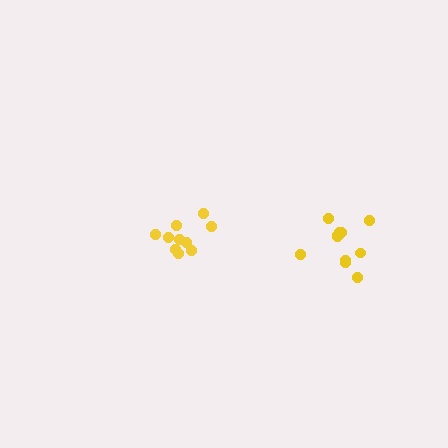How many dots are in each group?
Group 1: 11 dots, Group 2: 10 dots (21 total).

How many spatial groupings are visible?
There are 2 spatial groupings.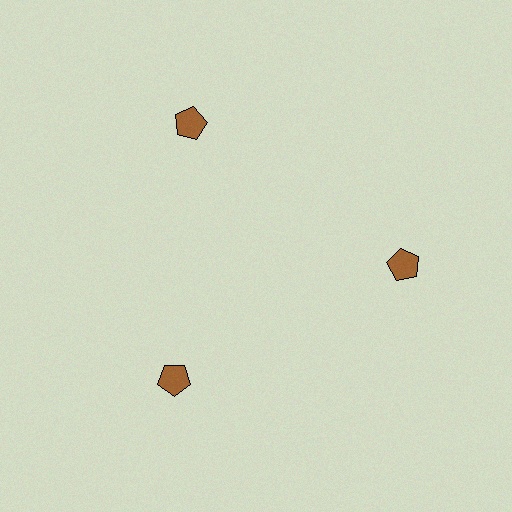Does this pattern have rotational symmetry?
Yes, this pattern has 3-fold rotational symmetry. It looks the same after rotating 120 degrees around the center.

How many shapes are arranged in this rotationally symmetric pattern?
There are 3 shapes, arranged in 3 groups of 1.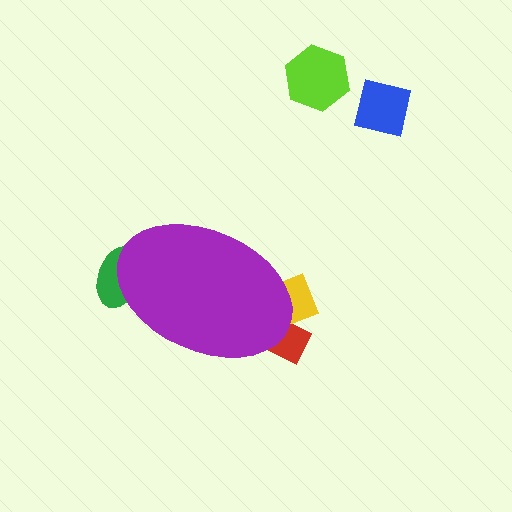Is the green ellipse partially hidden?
Yes, the green ellipse is partially hidden behind the purple ellipse.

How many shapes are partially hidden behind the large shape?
3 shapes are partially hidden.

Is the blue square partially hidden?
No, the blue square is fully visible.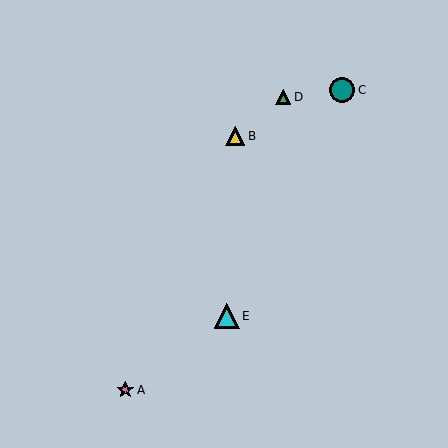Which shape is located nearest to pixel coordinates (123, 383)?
The pink star (labeled A) at (125, 390) is nearest to that location.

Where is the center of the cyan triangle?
The center of the cyan triangle is at (227, 316).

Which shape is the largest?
The cyan triangle (labeled E) is the largest.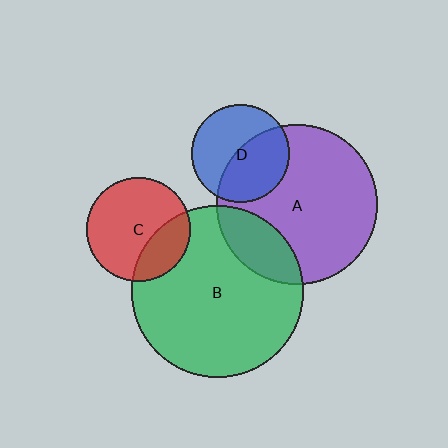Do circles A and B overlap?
Yes.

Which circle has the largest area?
Circle B (green).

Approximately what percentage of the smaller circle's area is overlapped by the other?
Approximately 20%.